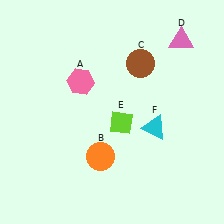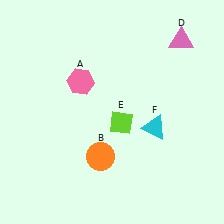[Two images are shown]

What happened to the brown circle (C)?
The brown circle (C) was removed in Image 2. It was in the top-right area of Image 1.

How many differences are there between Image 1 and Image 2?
There is 1 difference between the two images.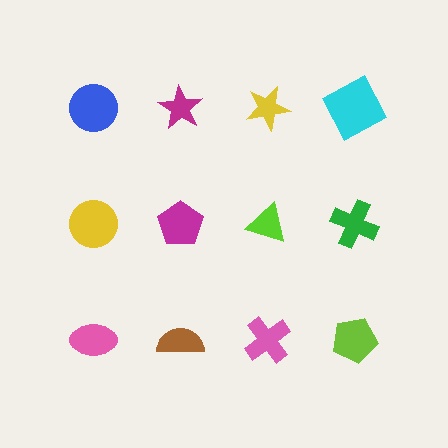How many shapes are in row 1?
4 shapes.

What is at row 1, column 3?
A yellow star.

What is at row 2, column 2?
A magenta pentagon.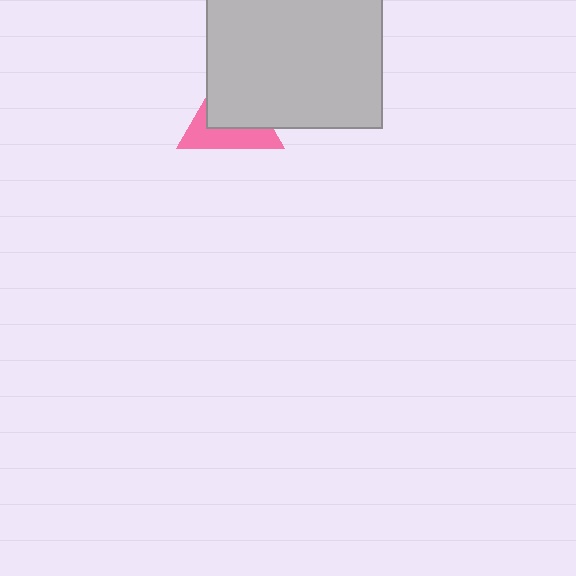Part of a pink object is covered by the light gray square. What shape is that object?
It is a triangle.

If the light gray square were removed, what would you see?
You would see the complete pink triangle.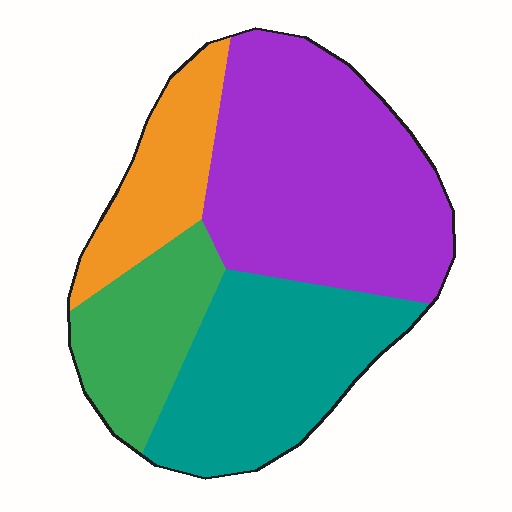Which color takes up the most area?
Purple, at roughly 40%.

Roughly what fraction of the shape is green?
Green takes up less than a quarter of the shape.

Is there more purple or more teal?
Purple.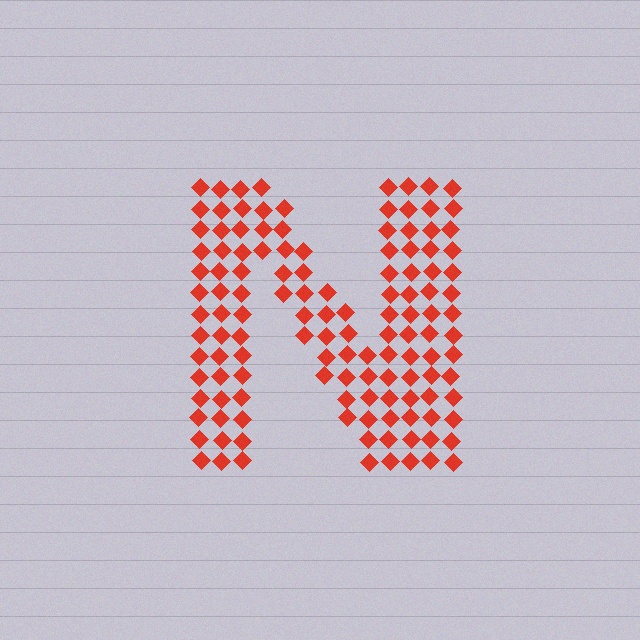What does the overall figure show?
The overall figure shows the letter N.